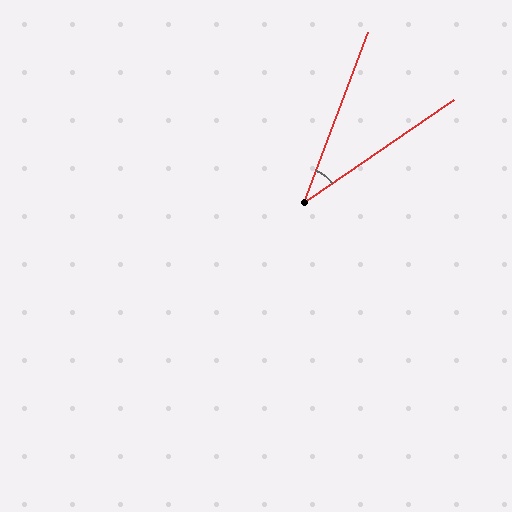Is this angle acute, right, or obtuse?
It is acute.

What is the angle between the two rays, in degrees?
Approximately 35 degrees.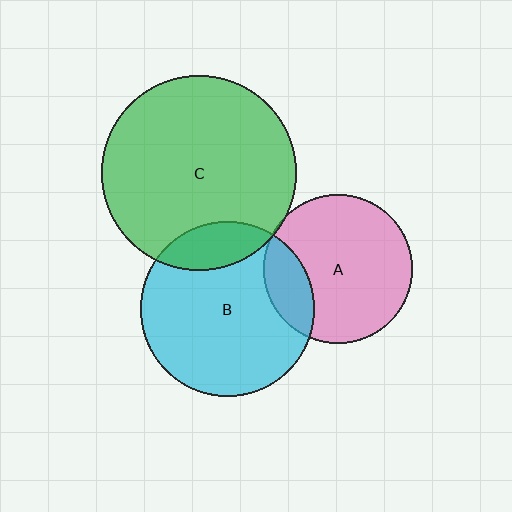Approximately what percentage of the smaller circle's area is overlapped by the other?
Approximately 20%.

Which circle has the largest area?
Circle C (green).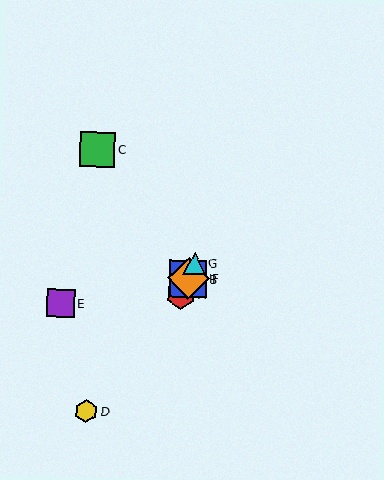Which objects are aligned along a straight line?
Objects A, B, F, G are aligned along a straight line.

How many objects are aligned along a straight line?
4 objects (A, B, F, G) are aligned along a straight line.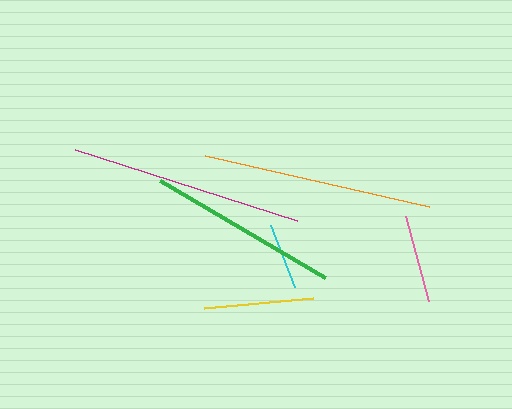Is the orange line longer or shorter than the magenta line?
The magenta line is longer than the orange line.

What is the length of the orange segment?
The orange segment is approximately 230 pixels long.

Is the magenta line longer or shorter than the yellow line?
The magenta line is longer than the yellow line.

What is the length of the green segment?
The green segment is approximately 192 pixels long.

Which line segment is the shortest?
The cyan line is the shortest at approximately 67 pixels.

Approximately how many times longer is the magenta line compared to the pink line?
The magenta line is approximately 2.7 times the length of the pink line.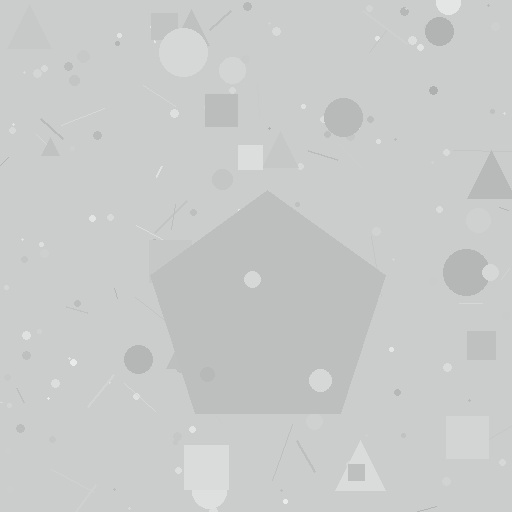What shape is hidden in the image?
A pentagon is hidden in the image.